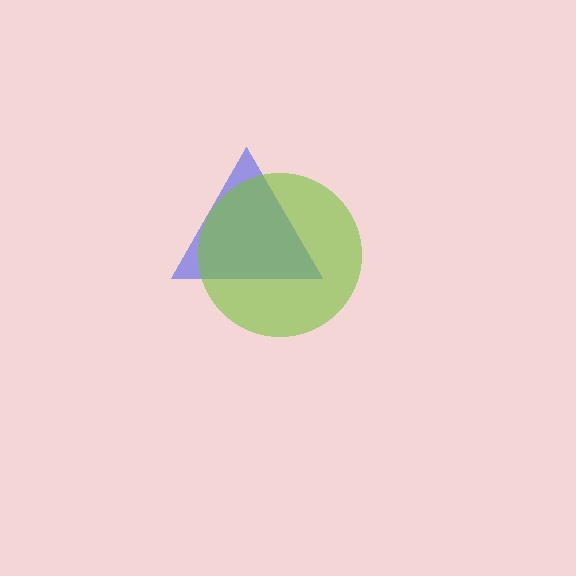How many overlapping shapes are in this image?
There are 2 overlapping shapes in the image.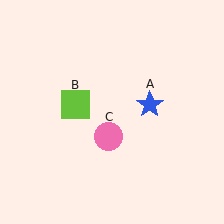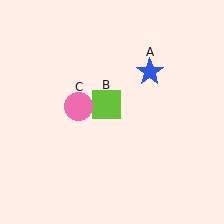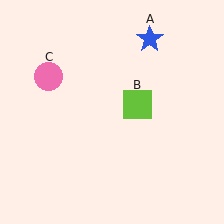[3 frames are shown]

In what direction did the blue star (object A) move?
The blue star (object A) moved up.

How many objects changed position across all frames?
3 objects changed position: blue star (object A), lime square (object B), pink circle (object C).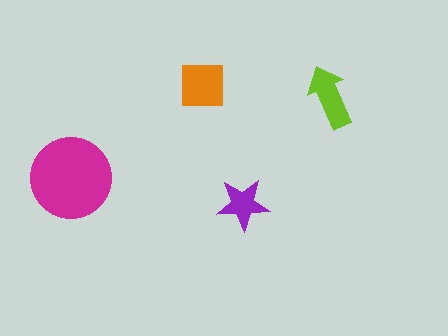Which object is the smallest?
The purple star.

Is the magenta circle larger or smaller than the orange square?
Larger.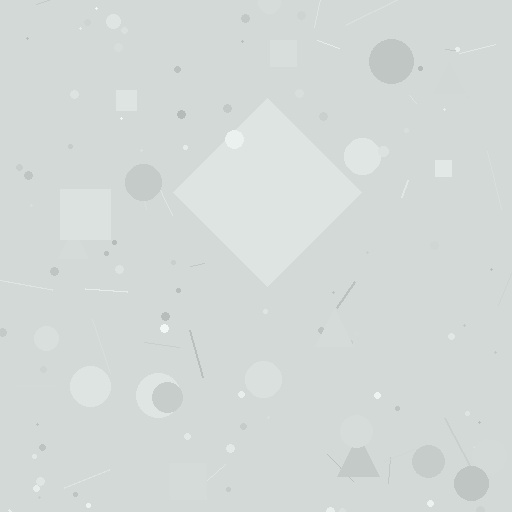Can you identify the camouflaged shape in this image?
The camouflaged shape is a diamond.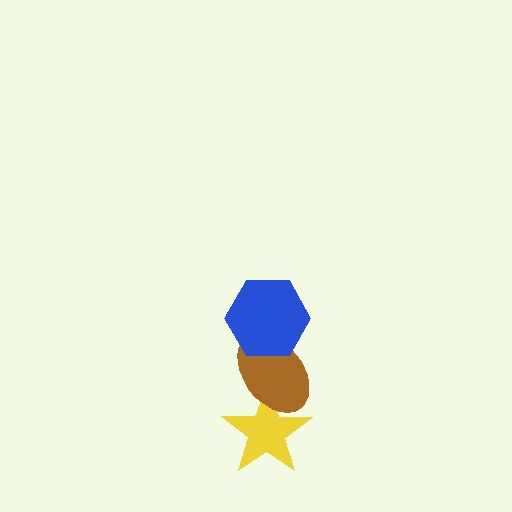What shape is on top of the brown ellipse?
The blue hexagon is on top of the brown ellipse.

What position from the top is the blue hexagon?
The blue hexagon is 1st from the top.